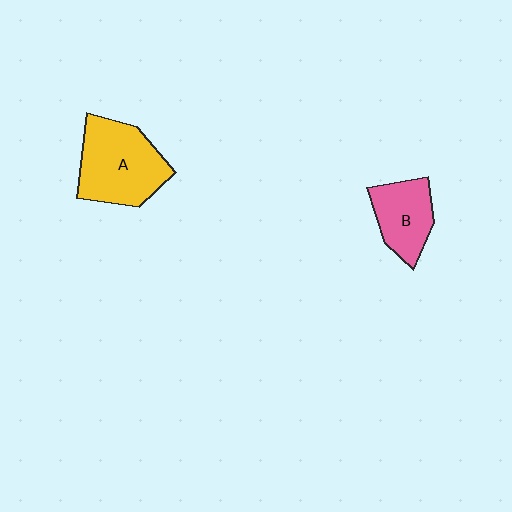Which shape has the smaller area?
Shape B (pink).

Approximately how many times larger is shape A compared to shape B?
Approximately 1.6 times.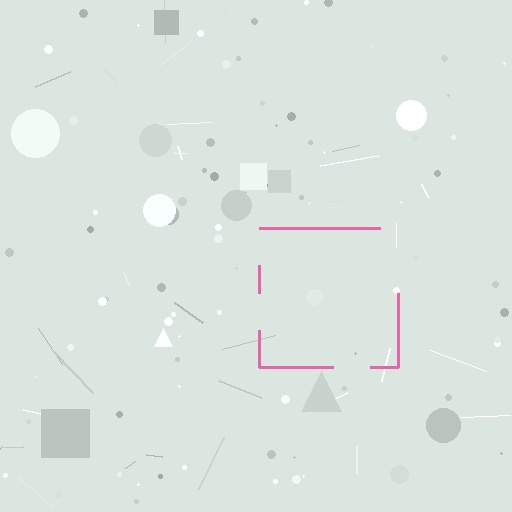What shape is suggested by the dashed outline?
The dashed outline suggests a square.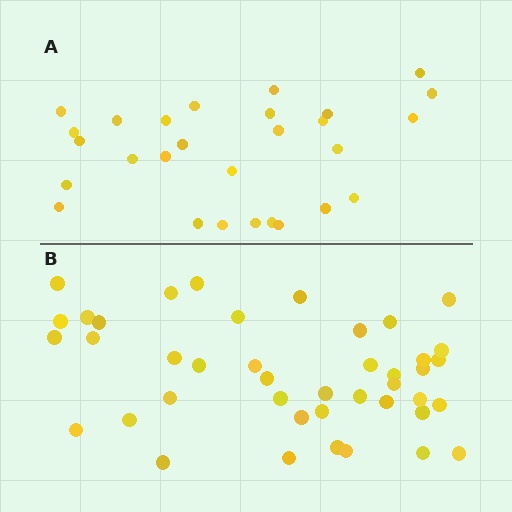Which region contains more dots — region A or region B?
Region B (the bottom region) has more dots.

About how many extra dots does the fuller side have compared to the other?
Region B has approximately 15 more dots than region A.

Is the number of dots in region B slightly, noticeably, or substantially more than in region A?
Region B has substantially more. The ratio is roughly 1.5 to 1.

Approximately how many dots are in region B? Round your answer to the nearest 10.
About 40 dots. (The exact count is 42, which rounds to 40.)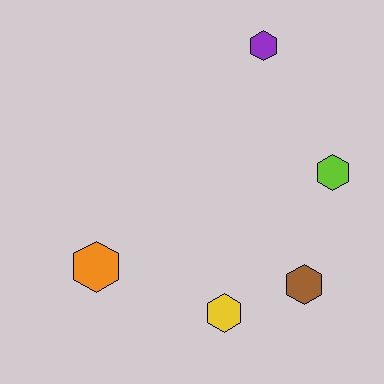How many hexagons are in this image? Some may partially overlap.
There are 5 hexagons.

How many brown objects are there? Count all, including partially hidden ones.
There is 1 brown object.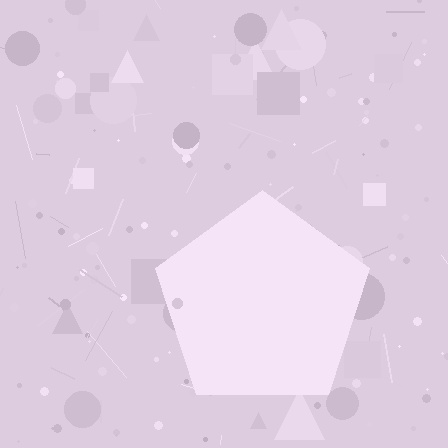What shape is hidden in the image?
A pentagon is hidden in the image.